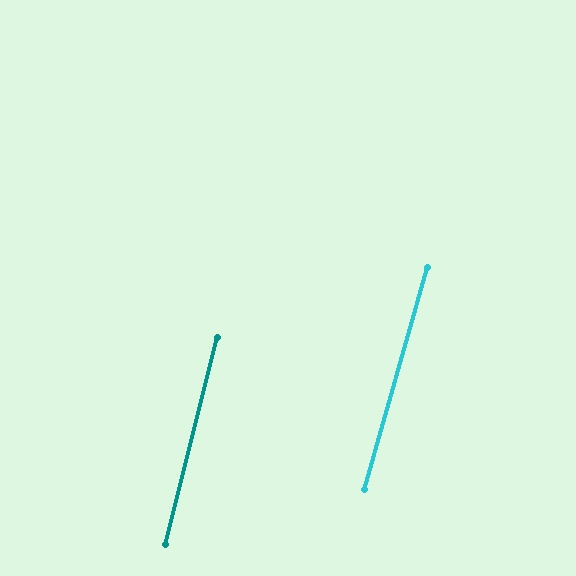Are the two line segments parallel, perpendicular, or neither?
Parallel — their directions differ by only 2.0°.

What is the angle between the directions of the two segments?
Approximately 2 degrees.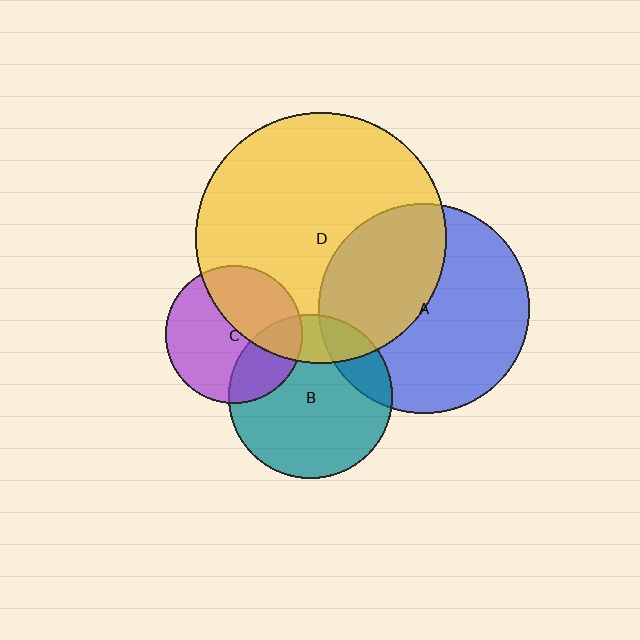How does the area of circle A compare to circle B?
Approximately 1.6 times.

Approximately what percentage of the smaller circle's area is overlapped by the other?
Approximately 40%.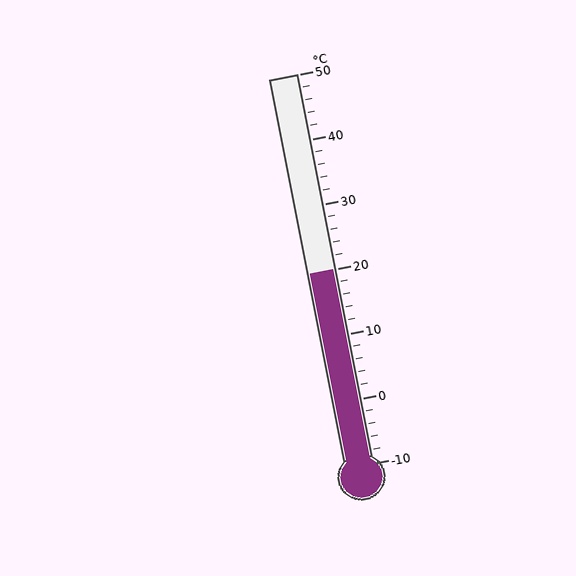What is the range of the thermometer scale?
The thermometer scale ranges from -10°C to 50°C.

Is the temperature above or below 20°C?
The temperature is at 20°C.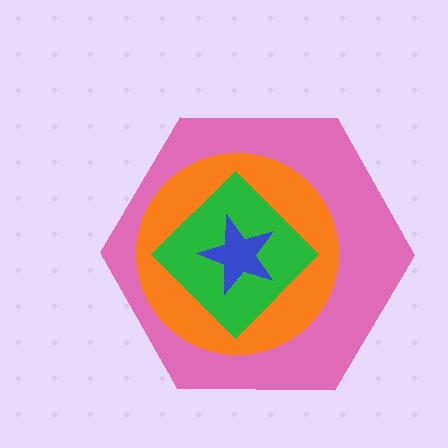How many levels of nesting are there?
4.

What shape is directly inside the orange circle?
The green diamond.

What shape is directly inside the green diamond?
The blue star.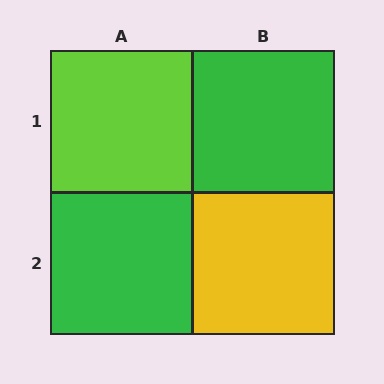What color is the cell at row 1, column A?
Lime.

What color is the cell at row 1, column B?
Green.